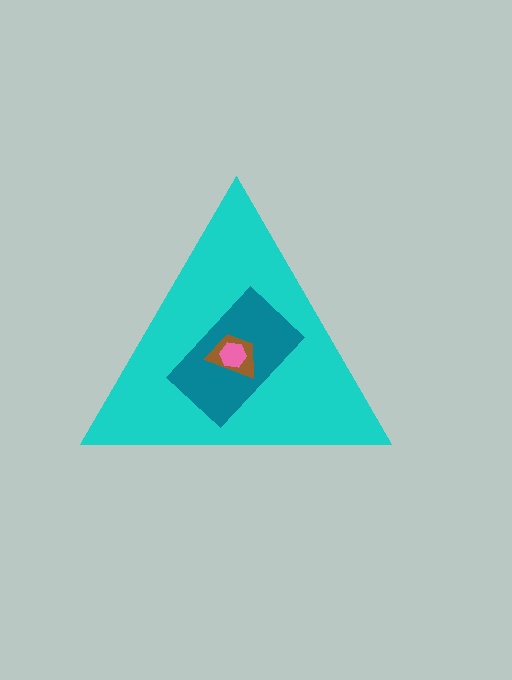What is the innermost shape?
The pink hexagon.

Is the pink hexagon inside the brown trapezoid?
Yes.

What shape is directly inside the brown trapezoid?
The pink hexagon.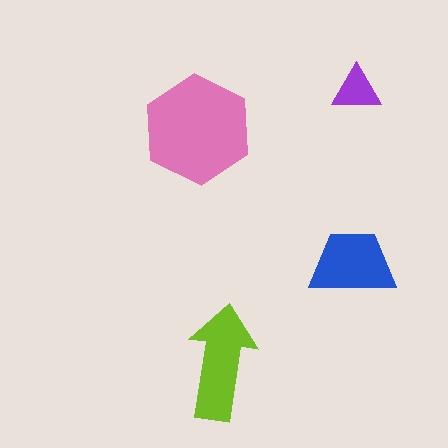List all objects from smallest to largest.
The purple triangle, the blue trapezoid, the lime arrow, the pink hexagon.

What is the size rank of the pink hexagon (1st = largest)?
1st.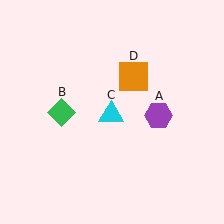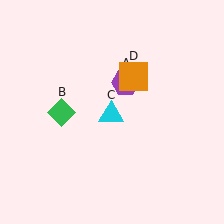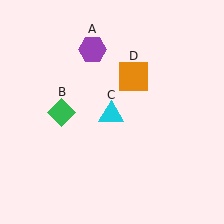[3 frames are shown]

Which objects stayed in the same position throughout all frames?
Green diamond (object B) and cyan triangle (object C) and orange square (object D) remained stationary.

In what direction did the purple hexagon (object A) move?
The purple hexagon (object A) moved up and to the left.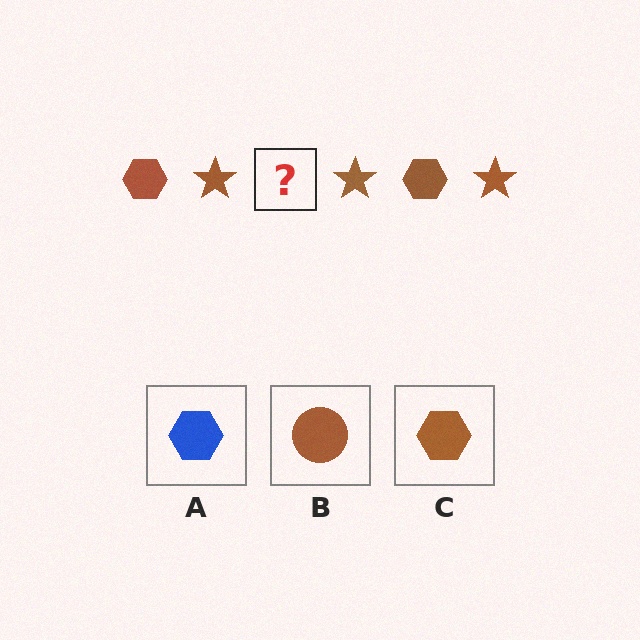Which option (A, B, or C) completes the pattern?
C.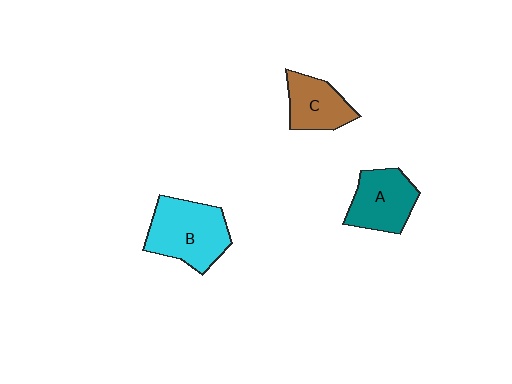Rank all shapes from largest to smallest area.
From largest to smallest: B (cyan), A (teal), C (brown).